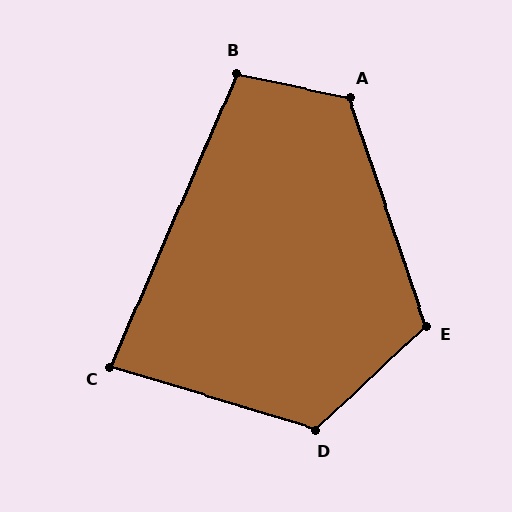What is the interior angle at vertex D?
Approximately 120 degrees (obtuse).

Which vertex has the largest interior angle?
A, at approximately 121 degrees.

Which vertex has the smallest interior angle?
C, at approximately 84 degrees.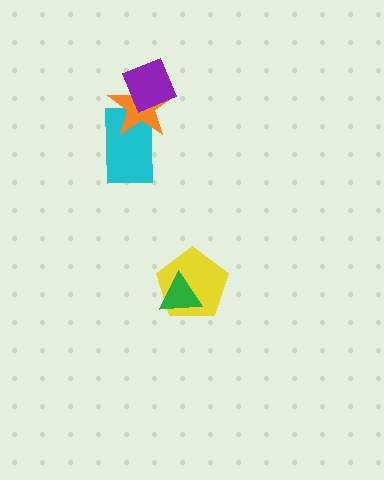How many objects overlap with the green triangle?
1 object overlaps with the green triangle.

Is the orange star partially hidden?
Yes, it is partially covered by another shape.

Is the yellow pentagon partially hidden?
Yes, it is partially covered by another shape.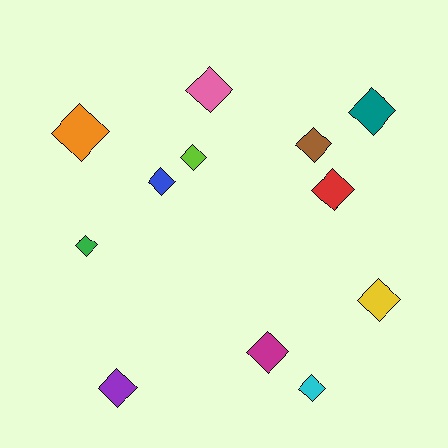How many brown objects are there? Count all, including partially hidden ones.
There is 1 brown object.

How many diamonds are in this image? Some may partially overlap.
There are 12 diamonds.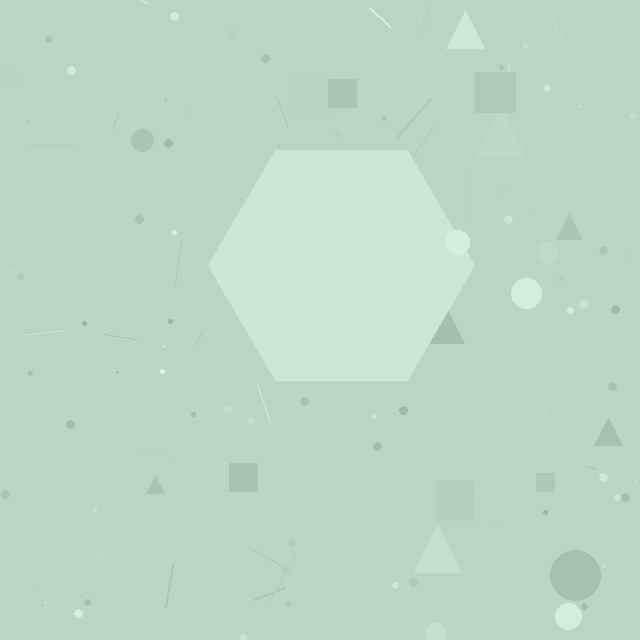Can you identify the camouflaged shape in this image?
The camouflaged shape is a hexagon.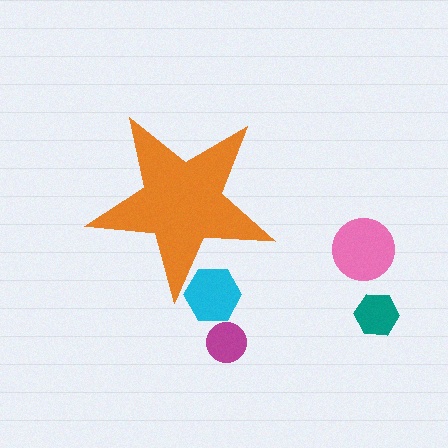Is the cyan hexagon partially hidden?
Yes, the cyan hexagon is partially hidden behind the orange star.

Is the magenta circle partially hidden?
No, the magenta circle is fully visible.